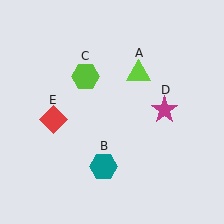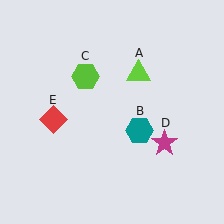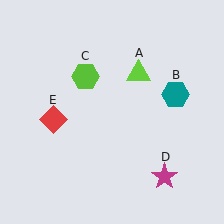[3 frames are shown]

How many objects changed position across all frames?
2 objects changed position: teal hexagon (object B), magenta star (object D).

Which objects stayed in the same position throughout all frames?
Lime triangle (object A) and lime hexagon (object C) and red diamond (object E) remained stationary.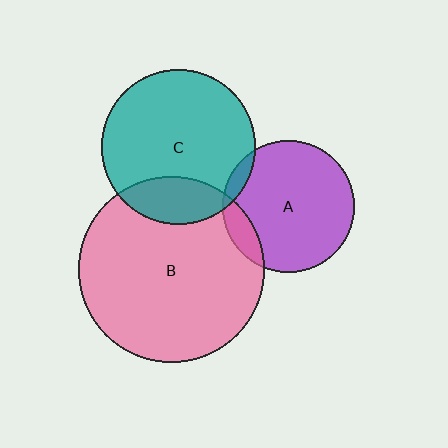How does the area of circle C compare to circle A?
Approximately 1.4 times.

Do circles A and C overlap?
Yes.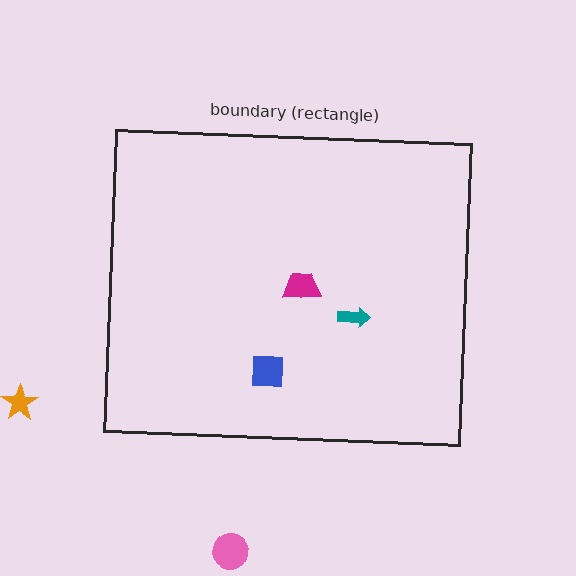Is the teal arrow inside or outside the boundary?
Inside.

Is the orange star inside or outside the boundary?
Outside.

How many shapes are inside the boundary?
3 inside, 2 outside.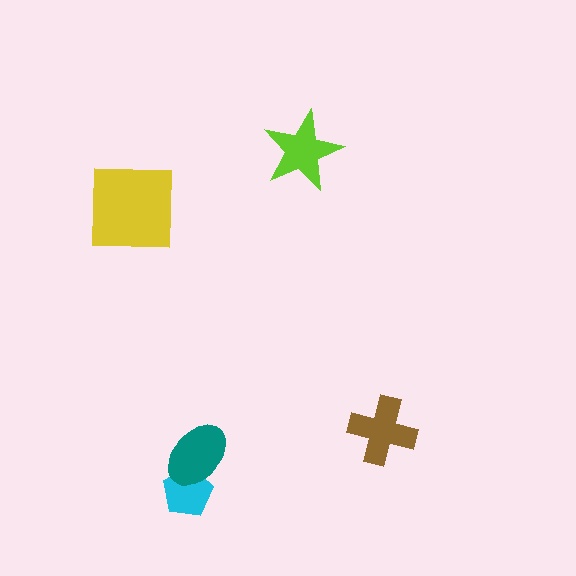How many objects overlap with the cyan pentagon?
1 object overlaps with the cyan pentagon.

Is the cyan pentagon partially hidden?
Yes, it is partially covered by another shape.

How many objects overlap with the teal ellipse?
1 object overlaps with the teal ellipse.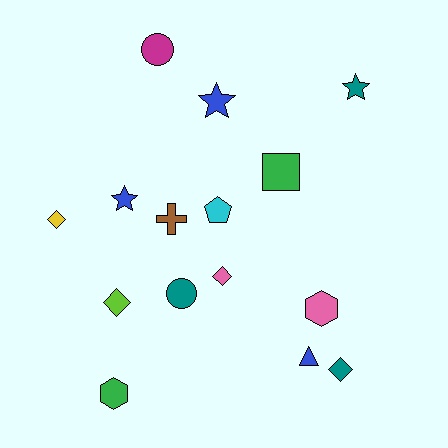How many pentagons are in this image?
There is 1 pentagon.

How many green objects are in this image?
There are 2 green objects.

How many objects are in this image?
There are 15 objects.